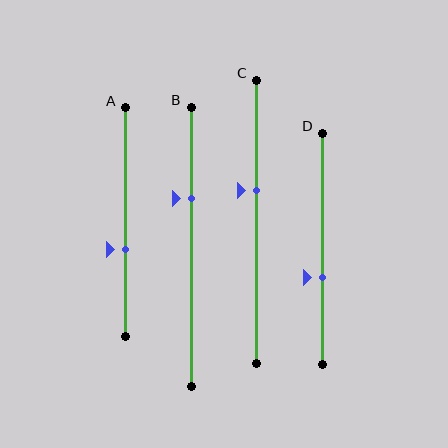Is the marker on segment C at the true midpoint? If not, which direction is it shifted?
No, the marker on segment C is shifted upward by about 11% of the segment length.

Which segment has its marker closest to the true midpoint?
Segment C has its marker closest to the true midpoint.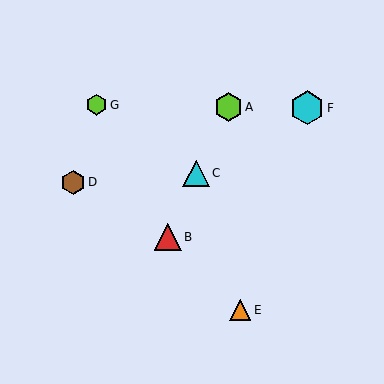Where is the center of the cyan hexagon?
The center of the cyan hexagon is at (307, 108).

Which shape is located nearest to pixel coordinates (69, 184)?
The brown hexagon (labeled D) at (73, 182) is nearest to that location.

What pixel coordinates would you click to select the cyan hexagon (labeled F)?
Click at (307, 108) to select the cyan hexagon F.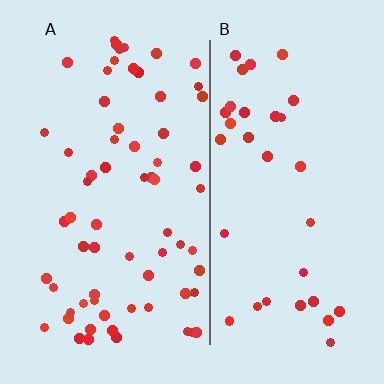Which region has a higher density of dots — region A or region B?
A (the left).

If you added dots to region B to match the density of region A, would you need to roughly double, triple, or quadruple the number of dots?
Approximately double.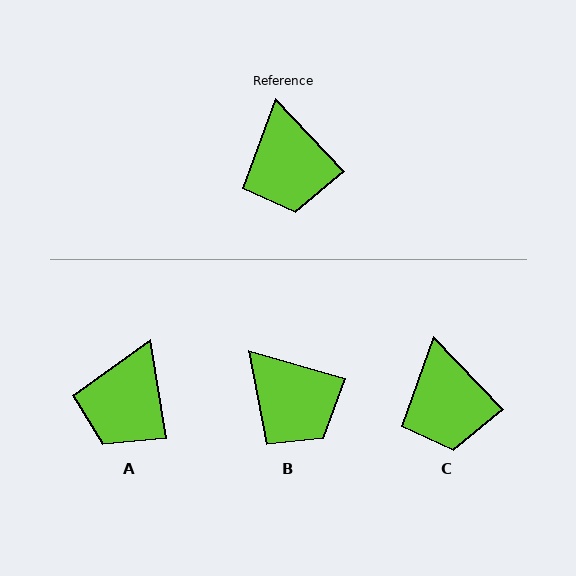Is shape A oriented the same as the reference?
No, it is off by about 34 degrees.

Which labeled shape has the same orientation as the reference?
C.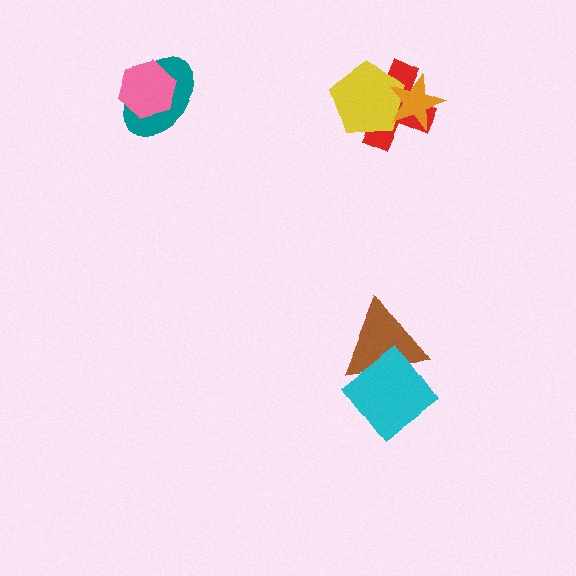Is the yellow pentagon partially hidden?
Yes, it is partially covered by another shape.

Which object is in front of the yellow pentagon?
The orange star is in front of the yellow pentagon.